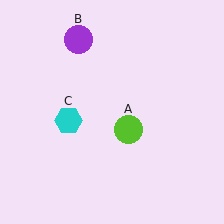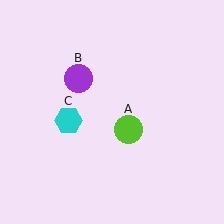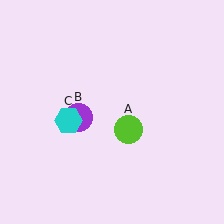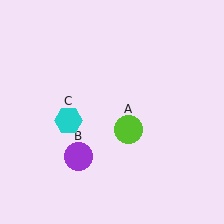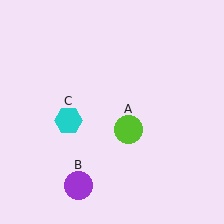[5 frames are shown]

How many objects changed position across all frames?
1 object changed position: purple circle (object B).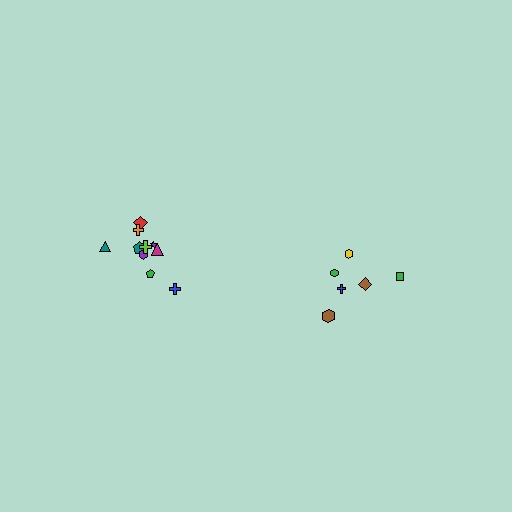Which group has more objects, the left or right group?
The left group.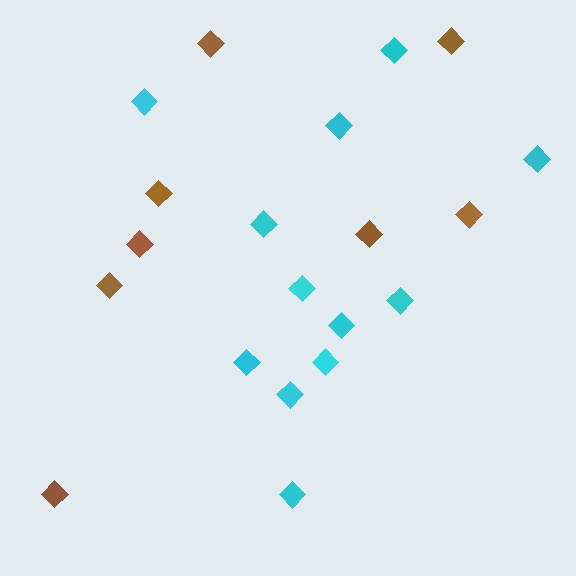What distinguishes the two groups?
There are 2 groups: one group of cyan diamonds (12) and one group of brown diamonds (8).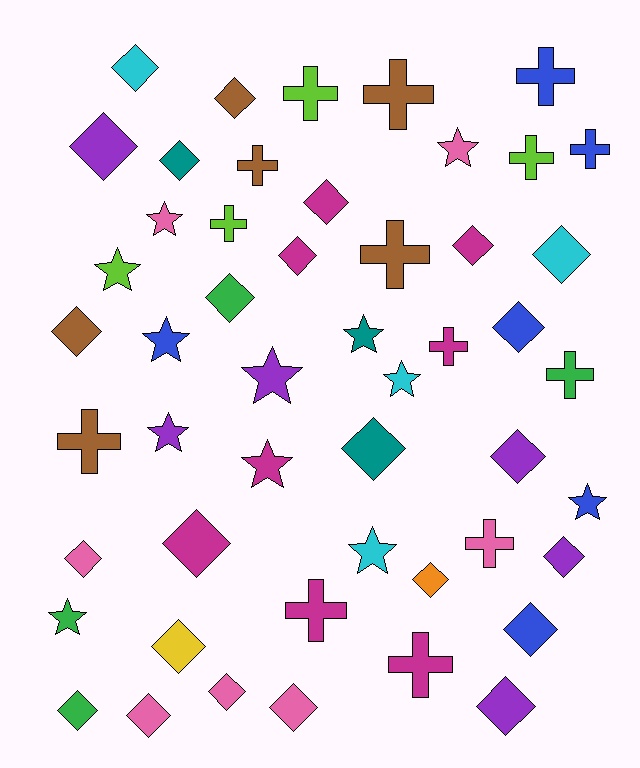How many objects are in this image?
There are 50 objects.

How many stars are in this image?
There are 12 stars.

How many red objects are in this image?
There are no red objects.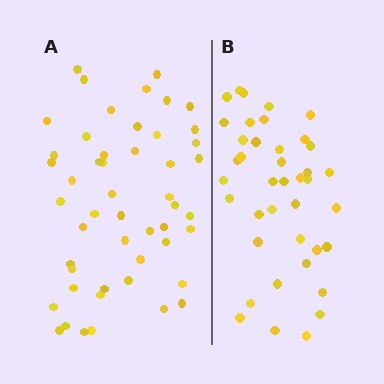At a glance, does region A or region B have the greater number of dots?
Region A (the left region) has more dots.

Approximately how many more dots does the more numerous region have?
Region A has roughly 10 or so more dots than region B.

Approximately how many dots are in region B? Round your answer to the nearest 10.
About 40 dots.